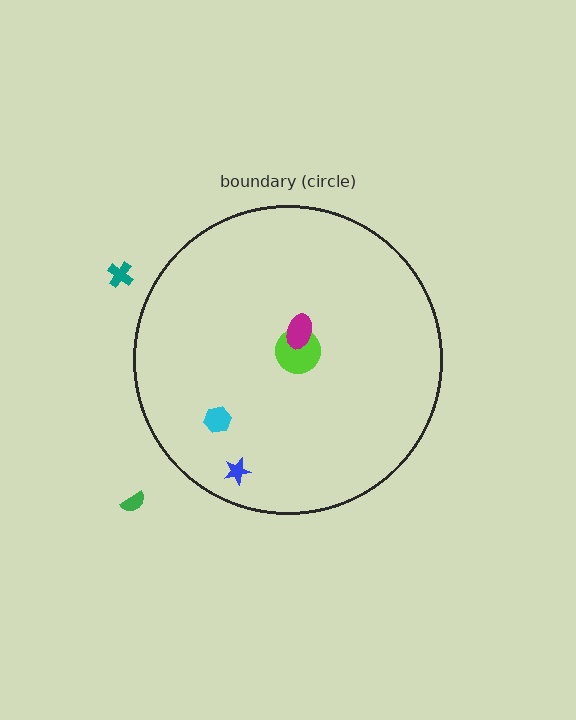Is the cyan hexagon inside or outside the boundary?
Inside.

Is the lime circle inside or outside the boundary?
Inside.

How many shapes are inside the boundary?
4 inside, 2 outside.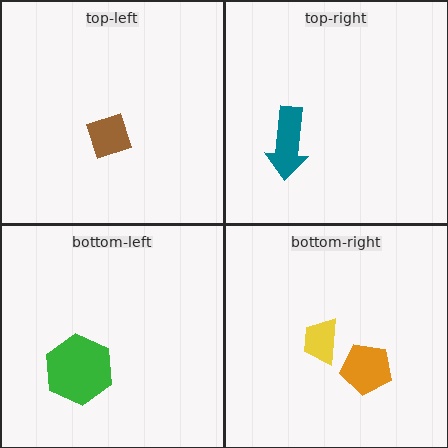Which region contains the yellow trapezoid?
The bottom-right region.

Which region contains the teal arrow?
The top-right region.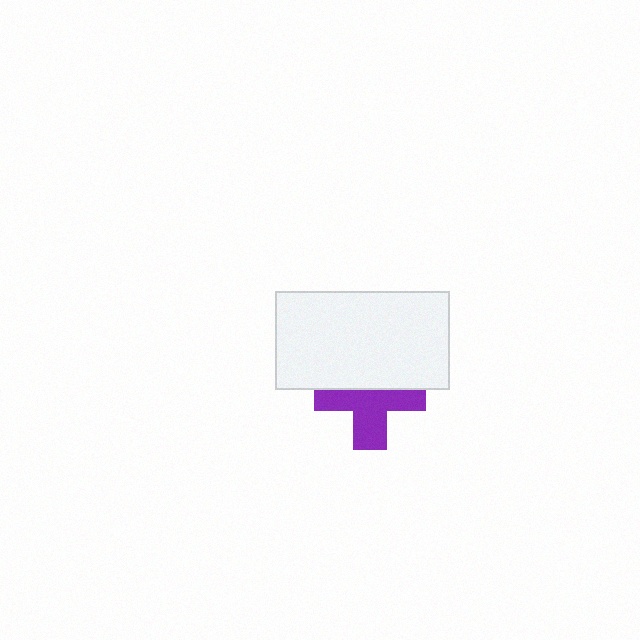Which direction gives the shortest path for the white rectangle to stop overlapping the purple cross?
Moving up gives the shortest separation.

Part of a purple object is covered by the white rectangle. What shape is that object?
It is a cross.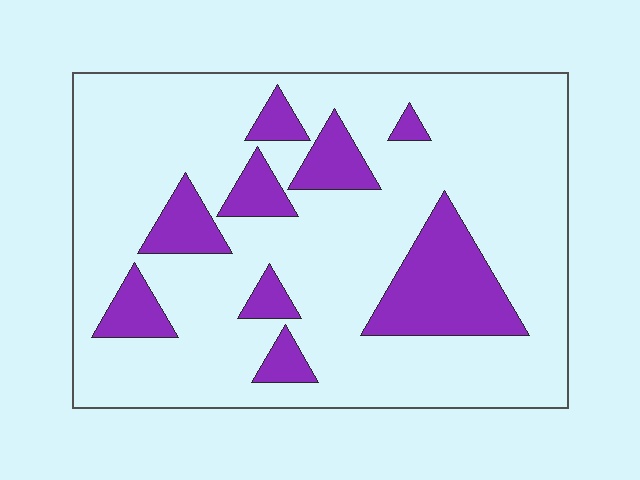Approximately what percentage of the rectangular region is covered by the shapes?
Approximately 20%.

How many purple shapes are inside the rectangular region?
9.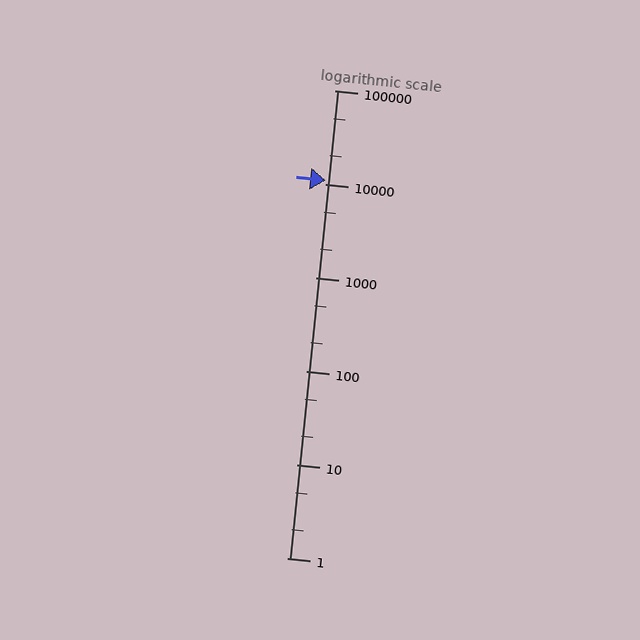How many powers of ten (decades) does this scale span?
The scale spans 5 decades, from 1 to 100000.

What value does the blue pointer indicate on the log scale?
The pointer indicates approximately 11000.